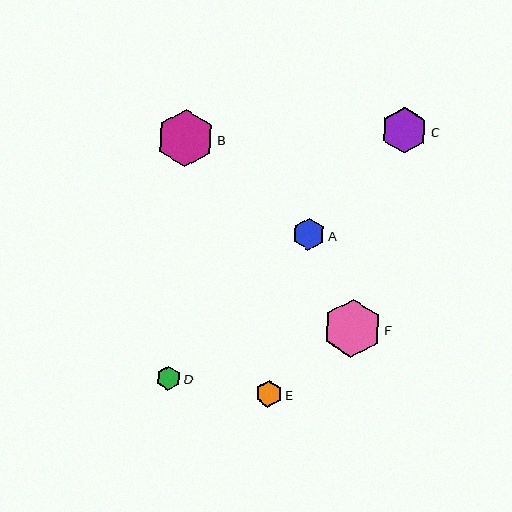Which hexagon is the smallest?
Hexagon D is the smallest with a size of approximately 24 pixels.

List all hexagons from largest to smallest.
From largest to smallest: F, B, C, A, E, D.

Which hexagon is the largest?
Hexagon F is the largest with a size of approximately 58 pixels.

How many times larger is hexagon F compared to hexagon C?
Hexagon F is approximately 1.3 times the size of hexagon C.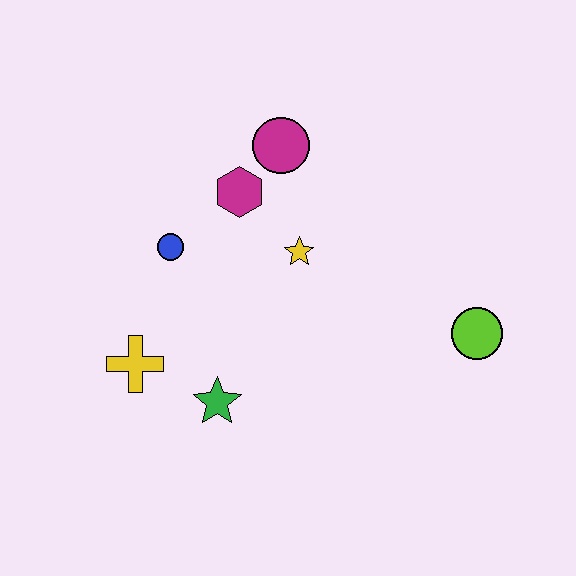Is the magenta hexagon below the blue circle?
No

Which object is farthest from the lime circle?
The yellow cross is farthest from the lime circle.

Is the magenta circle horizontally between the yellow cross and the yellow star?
Yes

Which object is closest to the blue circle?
The magenta hexagon is closest to the blue circle.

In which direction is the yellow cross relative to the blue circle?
The yellow cross is below the blue circle.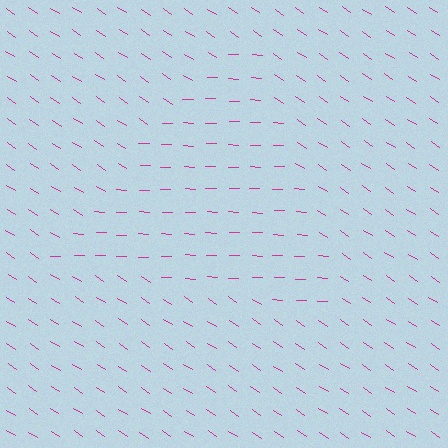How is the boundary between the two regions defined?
The boundary is defined purely by a change in line orientation (approximately 31 degrees difference). All lines are the same color and thickness.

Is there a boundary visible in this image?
Yes, there is a texture boundary formed by a change in line orientation.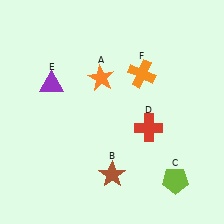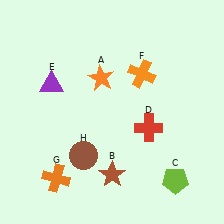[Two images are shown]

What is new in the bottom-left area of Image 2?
An orange cross (G) was added in the bottom-left area of Image 2.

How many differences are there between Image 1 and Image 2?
There are 2 differences between the two images.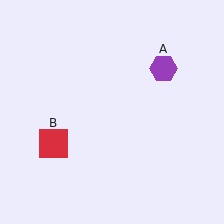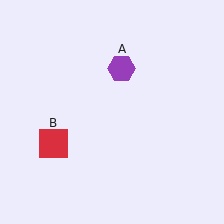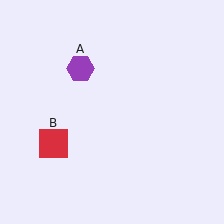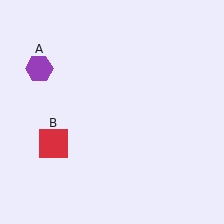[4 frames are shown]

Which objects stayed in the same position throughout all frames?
Red square (object B) remained stationary.